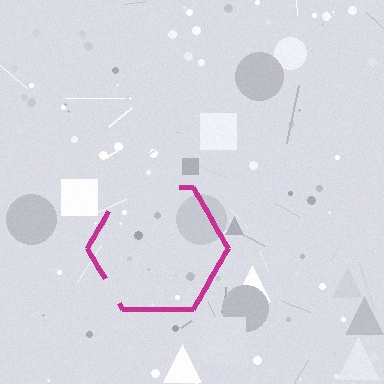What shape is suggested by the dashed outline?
The dashed outline suggests a hexagon.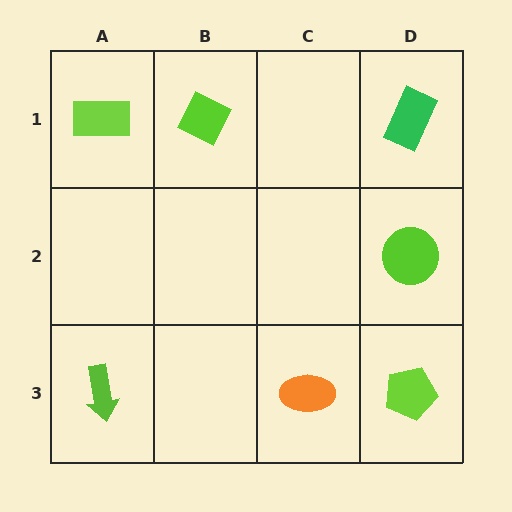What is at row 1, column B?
A lime diamond.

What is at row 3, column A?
A lime arrow.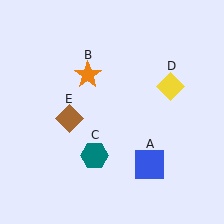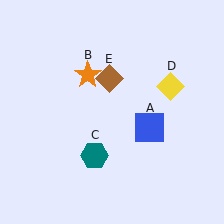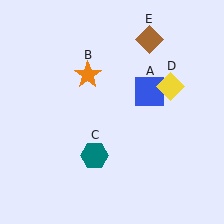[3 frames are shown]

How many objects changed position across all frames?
2 objects changed position: blue square (object A), brown diamond (object E).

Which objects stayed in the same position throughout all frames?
Orange star (object B) and teal hexagon (object C) and yellow diamond (object D) remained stationary.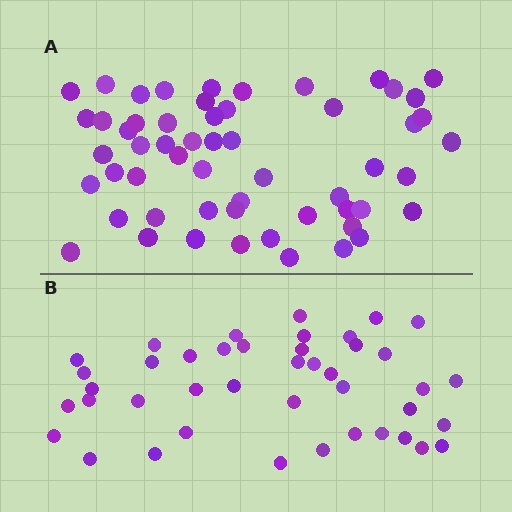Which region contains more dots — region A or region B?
Region A (the top region) has more dots.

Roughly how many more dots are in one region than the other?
Region A has approximately 15 more dots than region B.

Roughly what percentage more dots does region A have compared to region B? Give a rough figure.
About 35% more.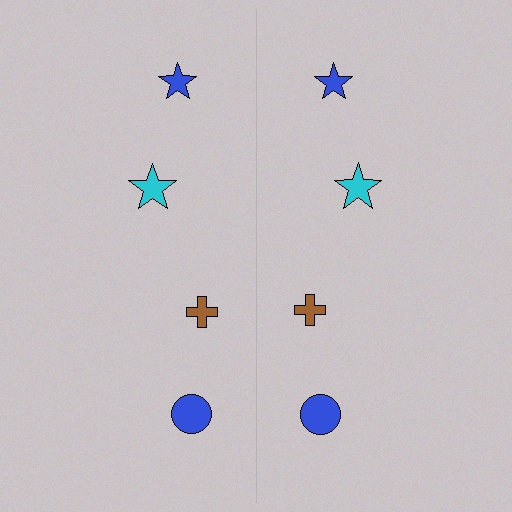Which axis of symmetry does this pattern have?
The pattern has a vertical axis of symmetry running through the center of the image.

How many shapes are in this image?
There are 8 shapes in this image.